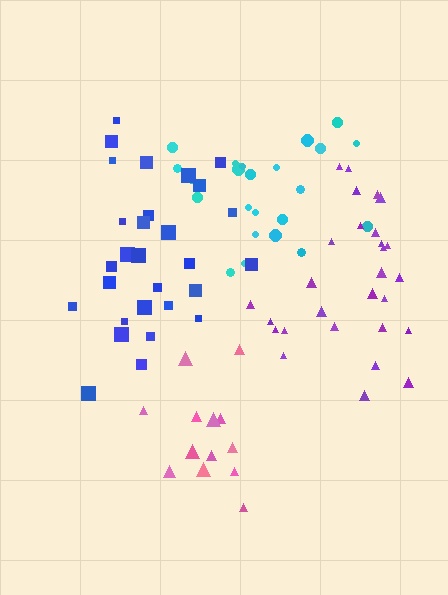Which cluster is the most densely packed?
Cyan.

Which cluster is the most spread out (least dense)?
Pink.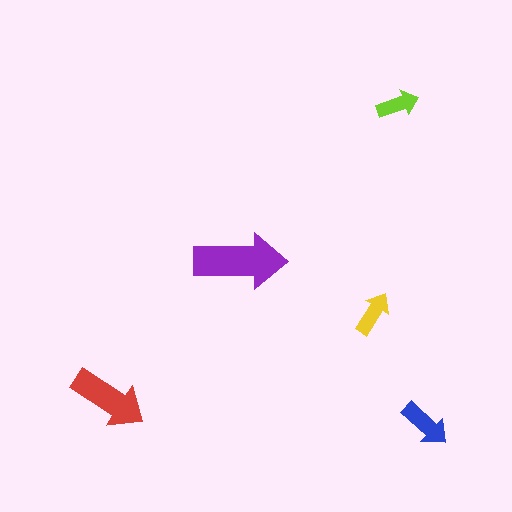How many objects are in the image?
There are 5 objects in the image.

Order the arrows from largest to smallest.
the purple one, the red one, the blue one, the yellow one, the lime one.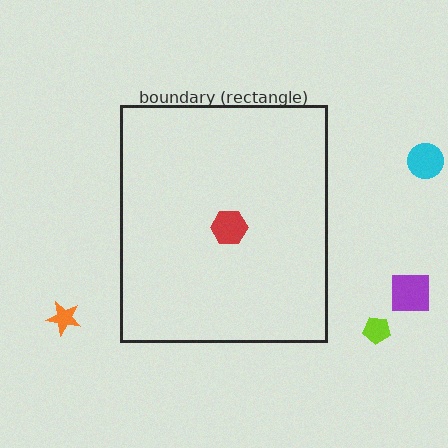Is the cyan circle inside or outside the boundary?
Outside.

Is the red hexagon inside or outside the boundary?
Inside.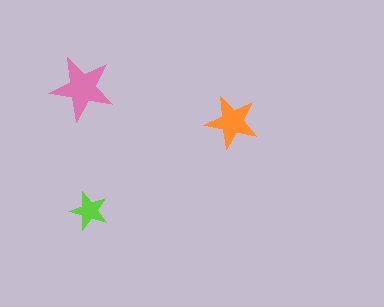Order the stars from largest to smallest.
the pink one, the orange one, the lime one.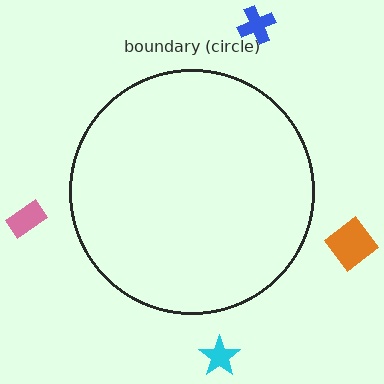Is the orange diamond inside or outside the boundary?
Outside.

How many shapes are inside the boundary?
0 inside, 4 outside.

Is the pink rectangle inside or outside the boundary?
Outside.